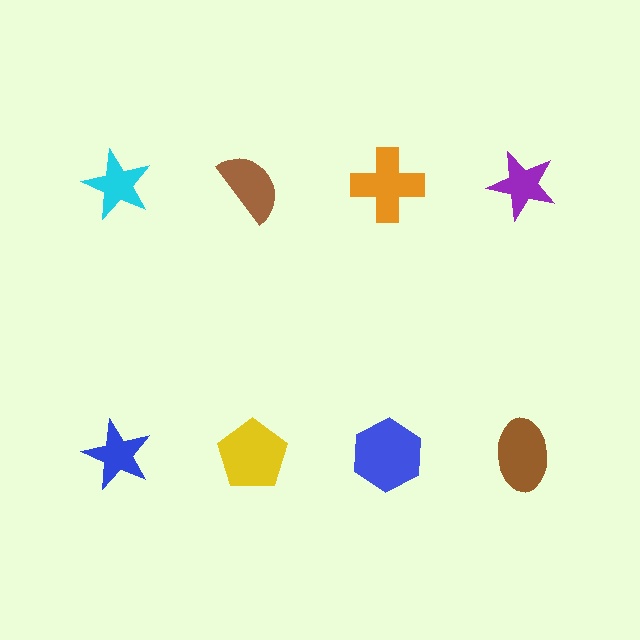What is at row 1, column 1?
A cyan star.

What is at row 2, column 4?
A brown ellipse.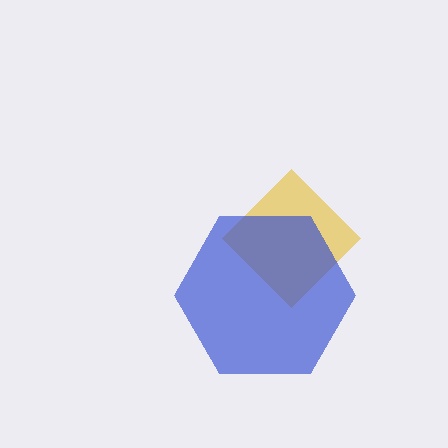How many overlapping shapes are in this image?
There are 2 overlapping shapes in the image.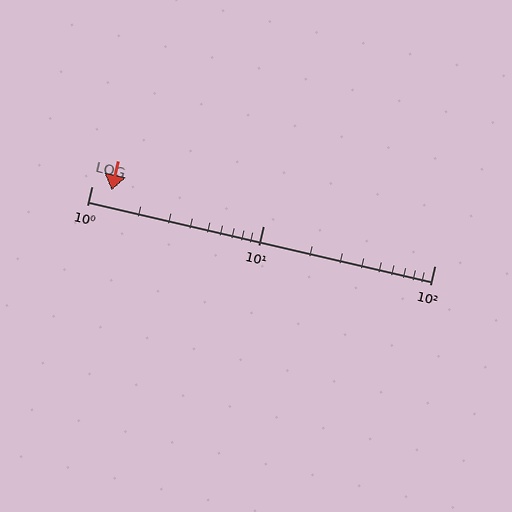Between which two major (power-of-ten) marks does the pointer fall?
The pointer is between 1 and 10.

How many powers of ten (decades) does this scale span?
The scale spans 2 decades, from 1 to 100.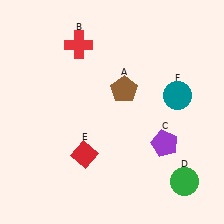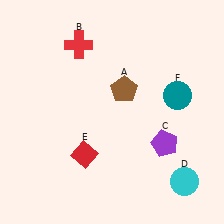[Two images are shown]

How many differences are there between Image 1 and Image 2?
There is 1 difference between the two images.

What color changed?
The circle (D) changed from green in Image 1 to cyan in Image 2.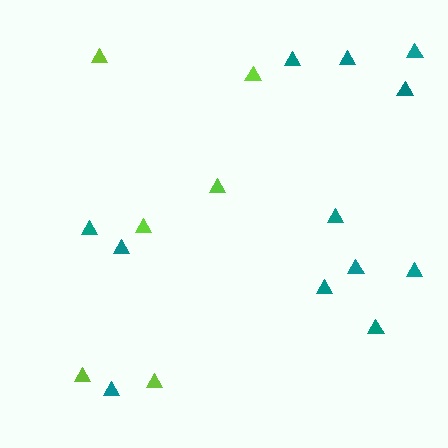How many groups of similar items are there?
There are 2 groups: one group of teal triangles (12) and one group of lime triangles (6).